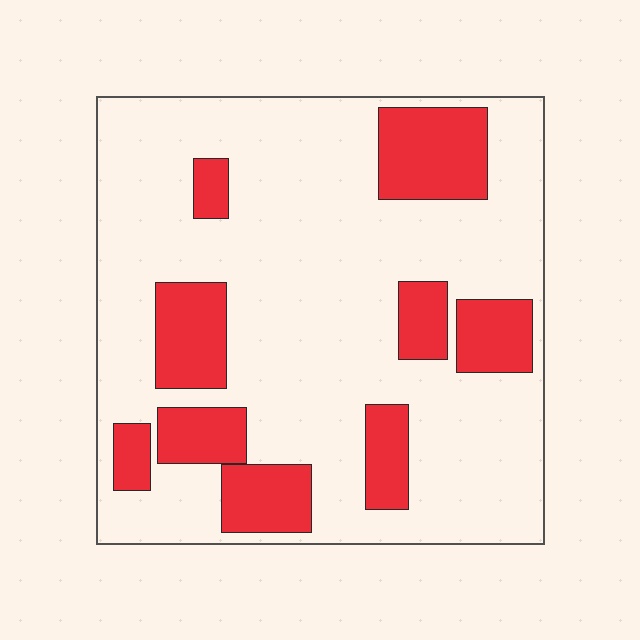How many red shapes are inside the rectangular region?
9.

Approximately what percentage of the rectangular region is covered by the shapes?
Approximately 25%.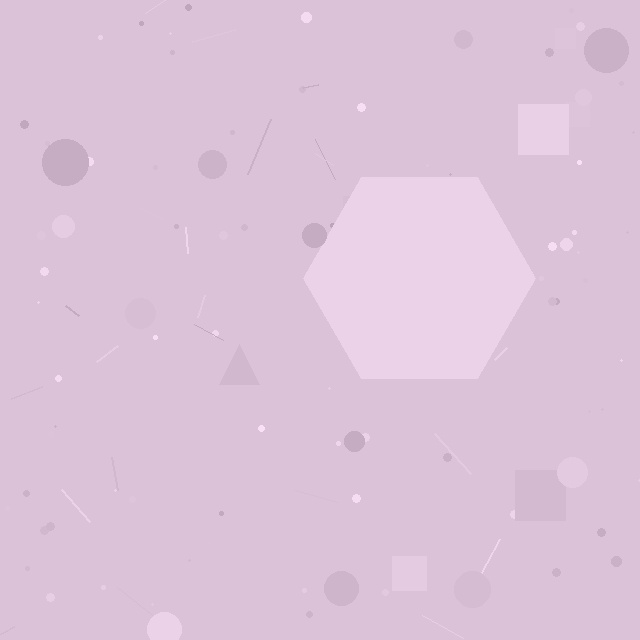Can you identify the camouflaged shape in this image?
The camouflaged shape is a hexagon.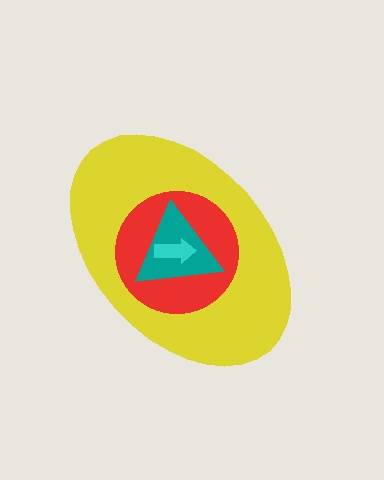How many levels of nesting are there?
4.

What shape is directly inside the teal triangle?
The cyan arrow.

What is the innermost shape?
The cyan arrow.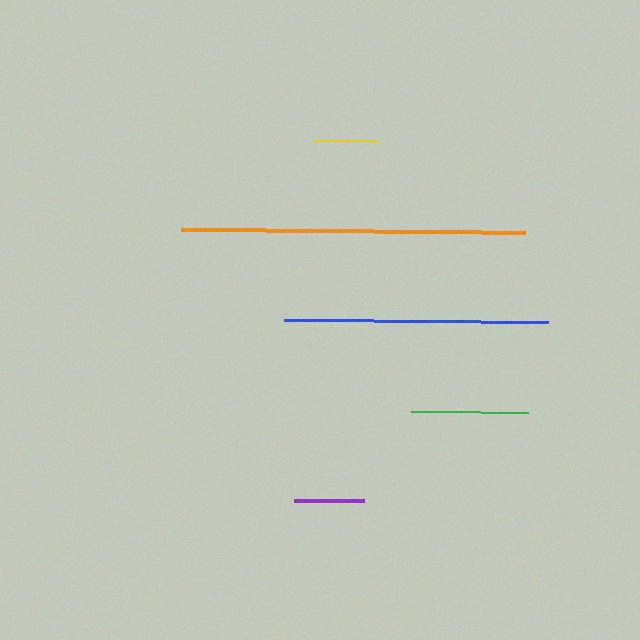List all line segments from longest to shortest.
From longest to shortest: orange, blue, green, purple, yellow.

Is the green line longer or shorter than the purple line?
The green line is longer than the purple line.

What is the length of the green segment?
The green segment is approximately 117 pixels long.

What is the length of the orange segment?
The orange segment is approximately 344 pixels long.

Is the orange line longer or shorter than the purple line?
The orange line is longer than the purple line.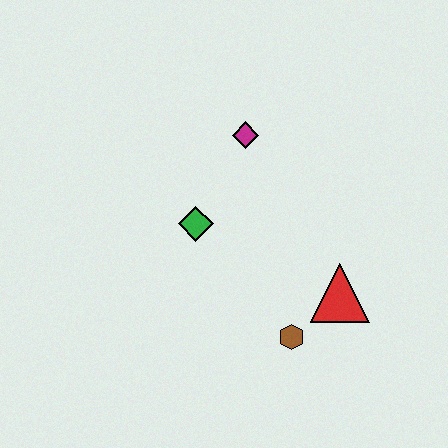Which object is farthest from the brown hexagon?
The magenta diamond is farthest from the brown hexagon.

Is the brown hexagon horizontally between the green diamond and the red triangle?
Yes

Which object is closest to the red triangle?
The brown hexagon is closest to the red triangle.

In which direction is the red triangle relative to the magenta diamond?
The red triangle is below the magenta diamond.